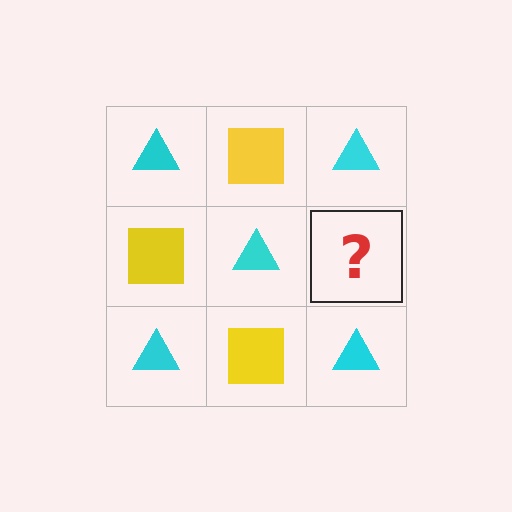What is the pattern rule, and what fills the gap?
The rule is that it alternates cyan triangle and yellow square in a checkerboard pattern. The gap should be filled with a yellow square.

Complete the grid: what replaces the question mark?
The question mark should be replaced with a yellow square.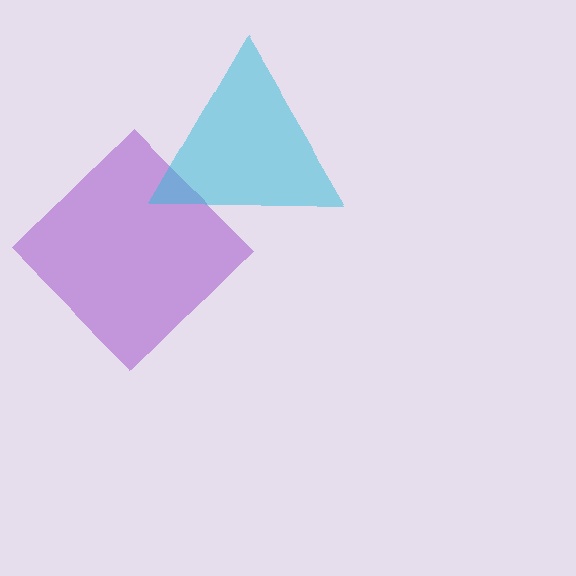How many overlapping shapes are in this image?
There are 2 overlapping shapes in the image.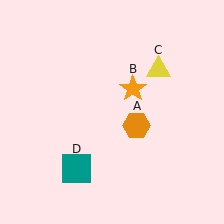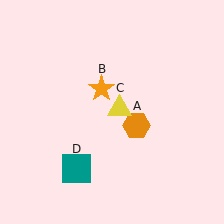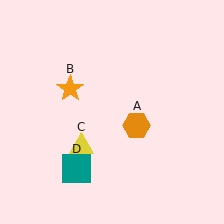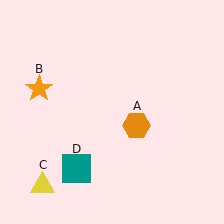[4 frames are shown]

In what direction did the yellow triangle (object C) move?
The yellow triangle (object C) moved down and to the left.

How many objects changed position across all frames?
2 objects changed position: orange star (object B), yellow triangle (object C).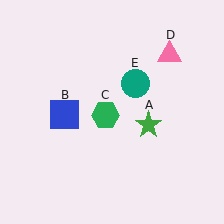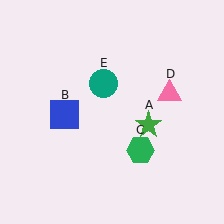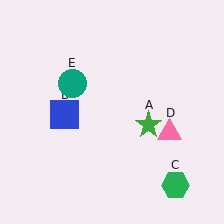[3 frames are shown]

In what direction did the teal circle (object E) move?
The teal circle (object E) moved left.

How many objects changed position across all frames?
3 objects changed position: green hexagon (object C), pink triangle (object D), teal circle (object E).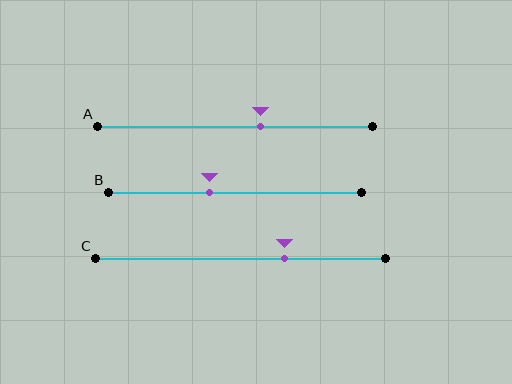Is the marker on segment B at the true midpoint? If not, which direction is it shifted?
No, the marker on segment B is shifted to the left by about 10% of the segment length.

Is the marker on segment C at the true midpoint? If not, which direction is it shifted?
No, the marker on segment C is shifted to the right by about 15% of the segment length.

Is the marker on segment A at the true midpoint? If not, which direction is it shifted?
No, the marker on segment A is shifted to the right by about 9% of the segment length.